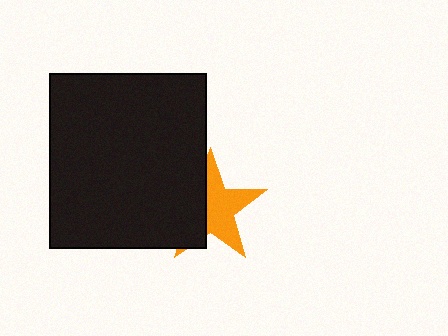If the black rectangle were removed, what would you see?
You would see the complete orange star.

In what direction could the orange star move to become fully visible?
The orange star could move right. That would shift it out from behind the black rectangle entirely.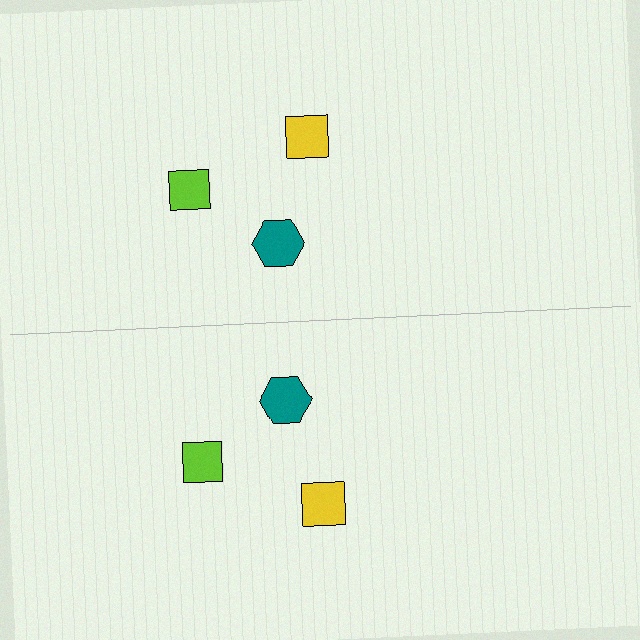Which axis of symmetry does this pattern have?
The pattern has a horizontal axis of symmetry running through the center of the image.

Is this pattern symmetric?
Yes, this pattern has bilateral (reflection) symmetry.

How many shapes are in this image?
There are 6 shapes in this image.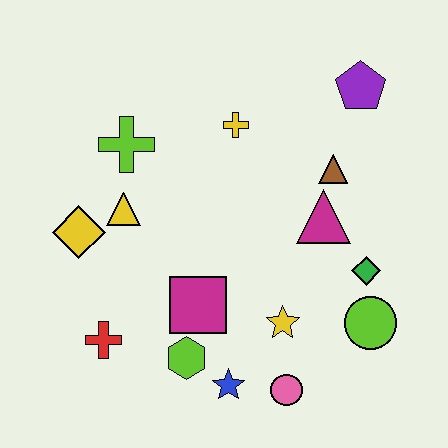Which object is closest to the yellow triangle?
The yellow diamond is closest to the yellow triangle.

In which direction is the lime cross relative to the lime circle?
The lime cross is to the left of the lime circle.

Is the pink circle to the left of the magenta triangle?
Yes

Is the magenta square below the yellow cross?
Yes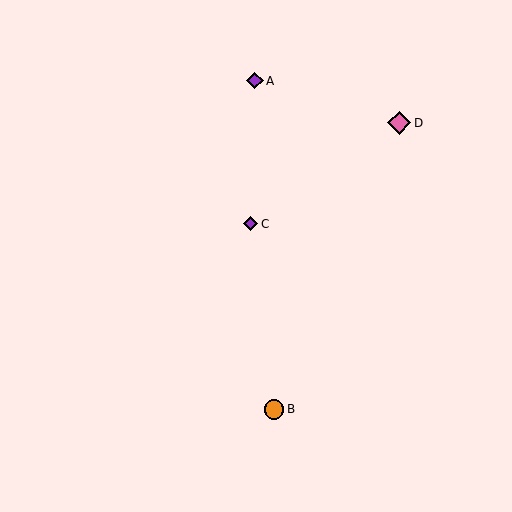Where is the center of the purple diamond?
The center of the purple diamond is at (255, 81).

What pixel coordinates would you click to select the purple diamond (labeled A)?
Click at (255, 81) to select the purple diamond A.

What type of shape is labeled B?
Shape B is an orange circle.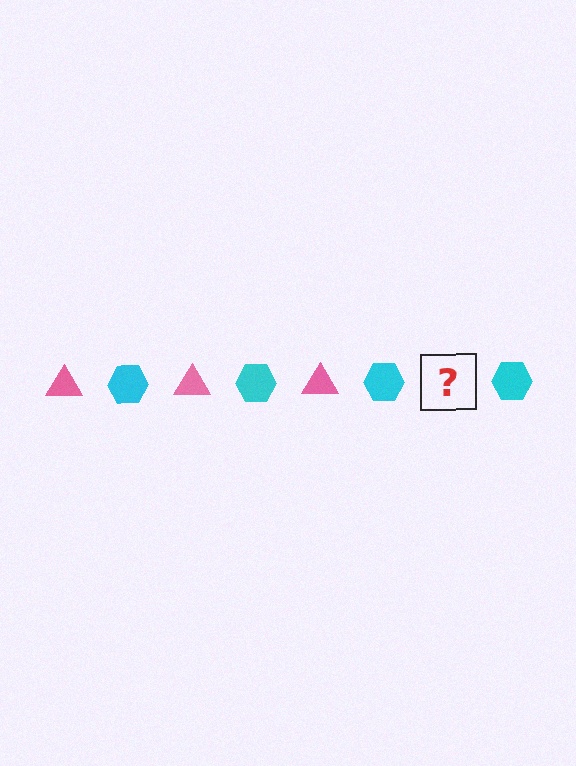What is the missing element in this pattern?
The missing element is a pink triangle.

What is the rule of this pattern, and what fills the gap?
The rule is that the pattern alternates between pink triangle and cyan hexagon. The gap should be filled with a pink triangle.